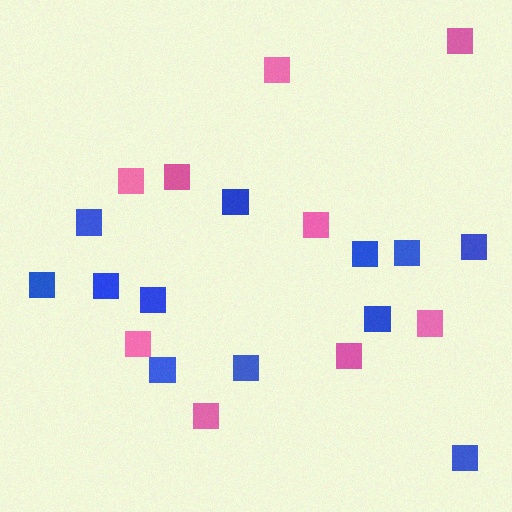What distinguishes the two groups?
There are 2 groups: one group of pink squares (9) and one group of blue squares (12).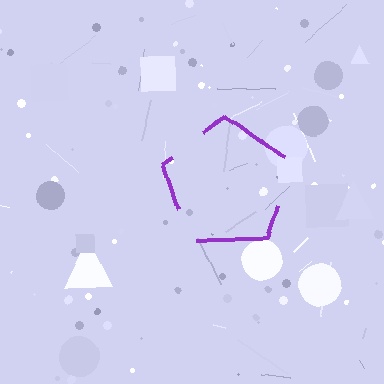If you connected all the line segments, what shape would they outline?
They would outline a pentagon.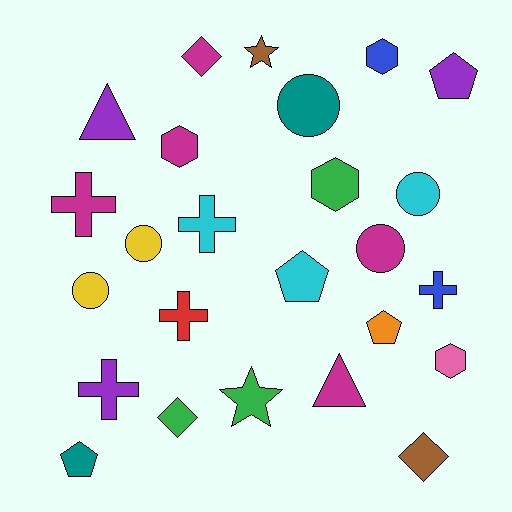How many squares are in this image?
There are no squares.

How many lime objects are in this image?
There are no lime objects.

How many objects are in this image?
There are 25 objects.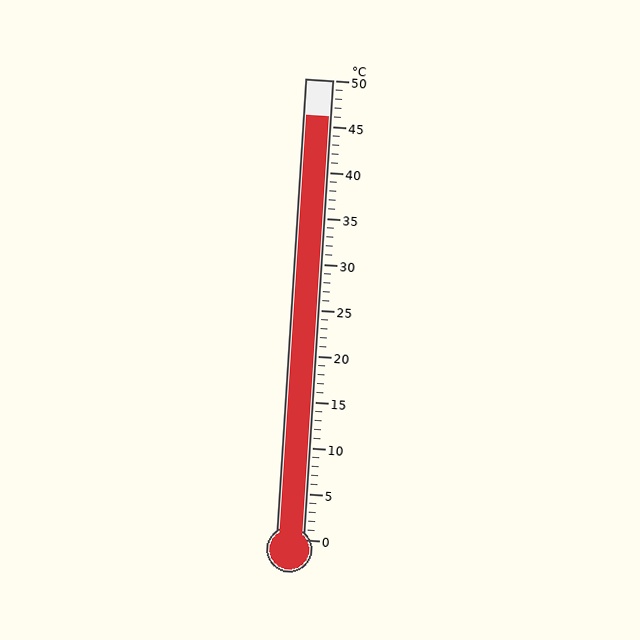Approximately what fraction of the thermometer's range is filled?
The thermometer is filled to approximately 90% of its range.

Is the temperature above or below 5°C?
The temperature is above 5°C.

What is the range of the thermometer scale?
The thermometer scale ranges from 0°C to 50°C.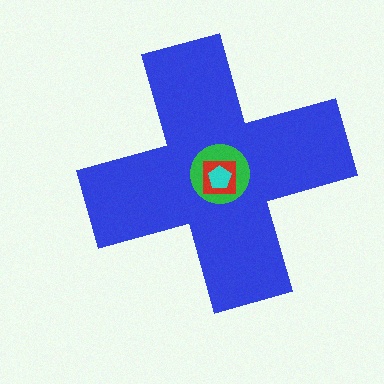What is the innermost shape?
The cyan pentagon.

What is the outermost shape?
The blue cross.